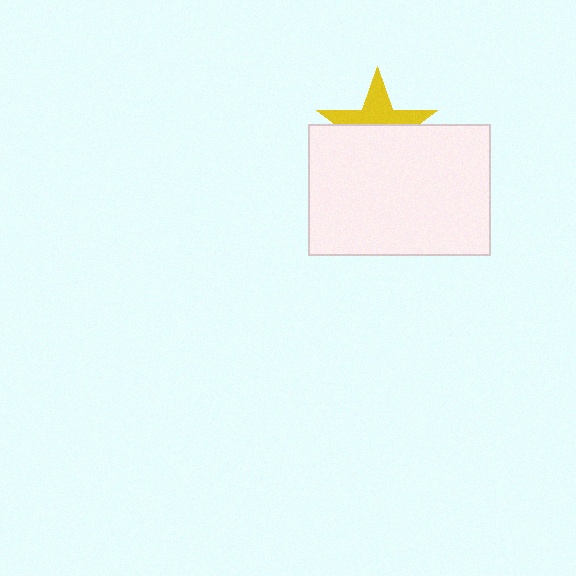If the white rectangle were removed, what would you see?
You would see the complete yellow star.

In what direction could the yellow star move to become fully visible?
The yellow star could move up. That would shift it out from behind the white rectangle entirely.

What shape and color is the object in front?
The object in front is a white rectangle.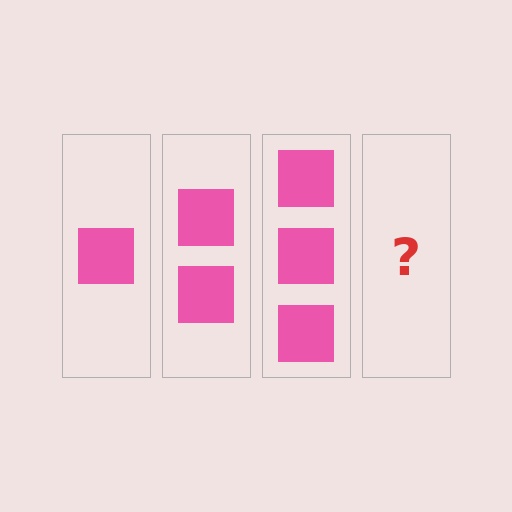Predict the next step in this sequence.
The next step is 4 squares.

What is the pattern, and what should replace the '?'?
The pattern is that each step adds one more square. The '?' should be 4 squares.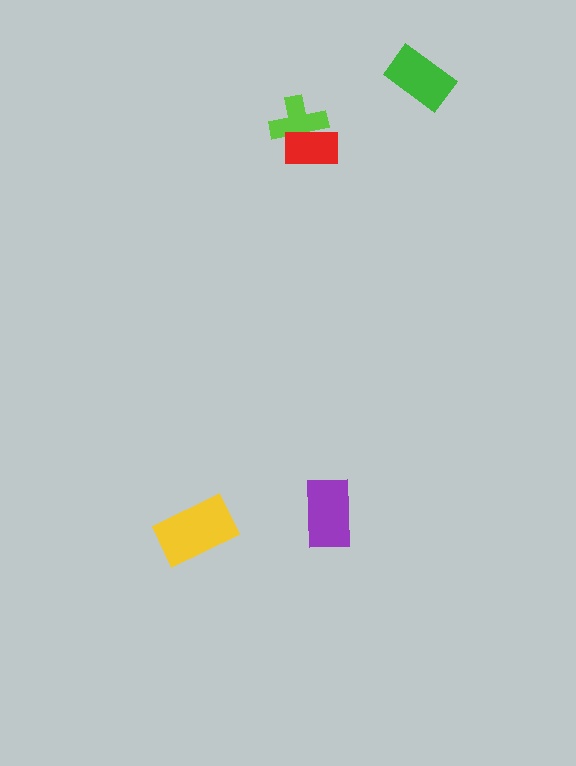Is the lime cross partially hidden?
Yes, it is partially covered by another shape.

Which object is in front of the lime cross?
The red rectangle is in front of the lime cross.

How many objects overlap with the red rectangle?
1 object overlaps with the red rectangle.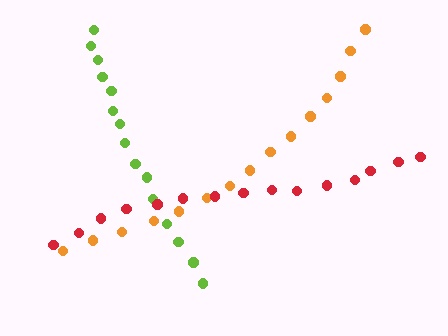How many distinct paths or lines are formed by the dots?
There are 3 distinct paths.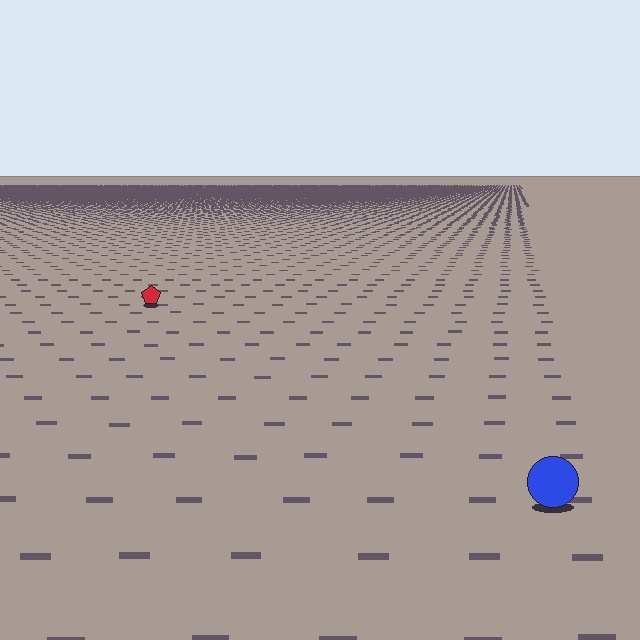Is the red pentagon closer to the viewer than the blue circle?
No. The blue circle is closer — you can tell from the texture gradient: the ground texture is coarser near it.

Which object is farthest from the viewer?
The red pentagon is farthest from the viewer. It appears smaller and the ground texture around it is denser.